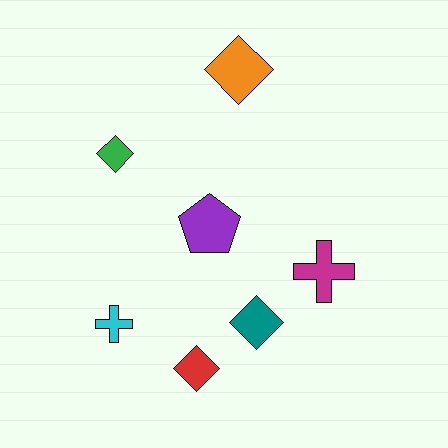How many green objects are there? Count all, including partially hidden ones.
There is 1 green object.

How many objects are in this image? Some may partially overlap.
There are 7 objects.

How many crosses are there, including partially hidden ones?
There are 2 crosses.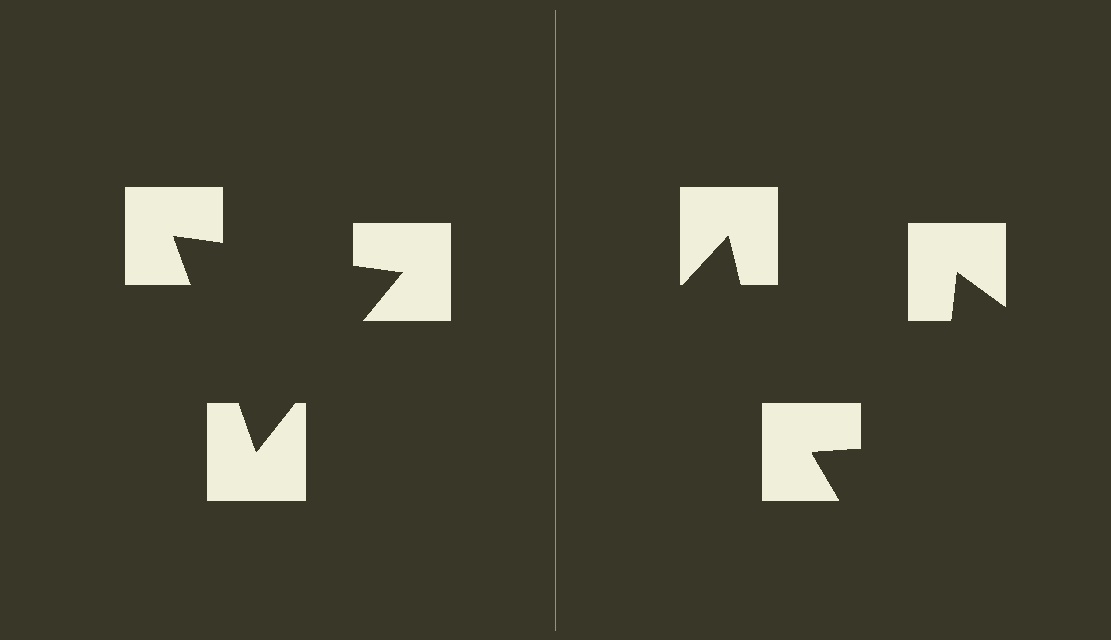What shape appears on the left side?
An illusory triangle.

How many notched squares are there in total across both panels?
6 — 3 on each side.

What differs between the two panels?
The notched squares are positioned identically on both sides; only the wedge orientations differ. On the left they align to a triangle; on the right they are misaligned.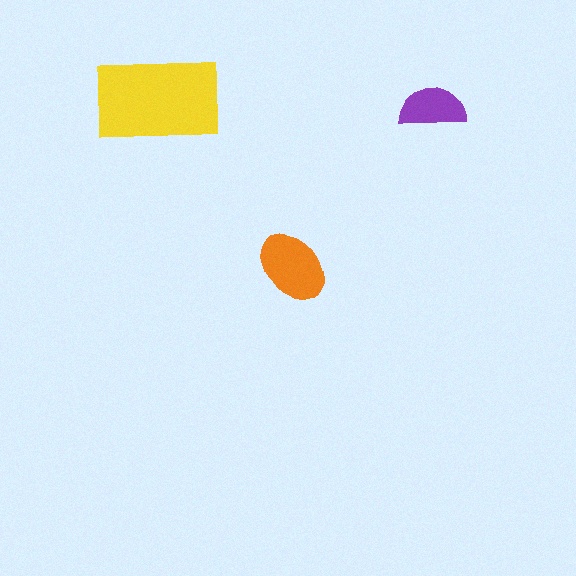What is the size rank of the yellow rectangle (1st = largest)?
1st.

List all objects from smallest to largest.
The purple semicircle, the orange ellipse, the yellow rectangle.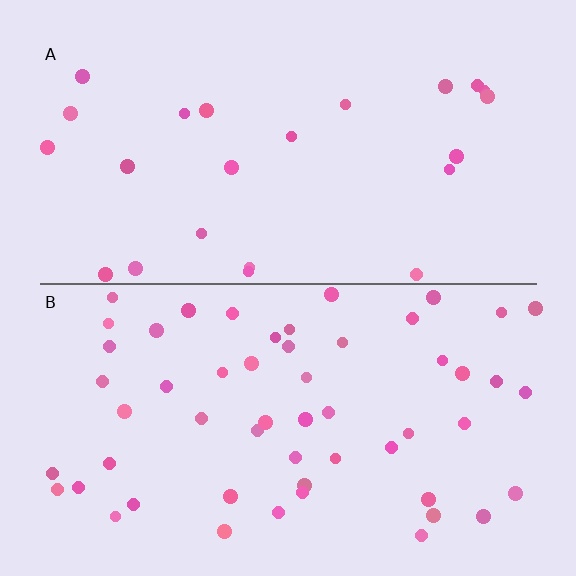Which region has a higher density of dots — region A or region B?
B (the bottom).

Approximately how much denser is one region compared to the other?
Approximately 2.3× — region B over region A.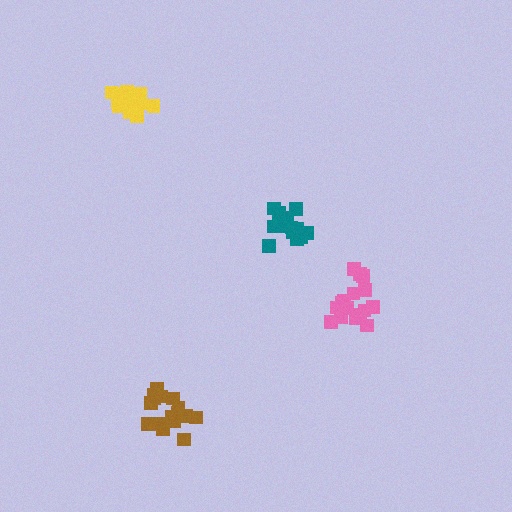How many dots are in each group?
Group 1: 17 dots, Group 2: 17 dots, Group 3: 16 dots, Group 4: 16 dots (66 total).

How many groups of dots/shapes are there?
There are 4 groups.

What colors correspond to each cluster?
The clusters are colored: teal, yellow, brown, pink.